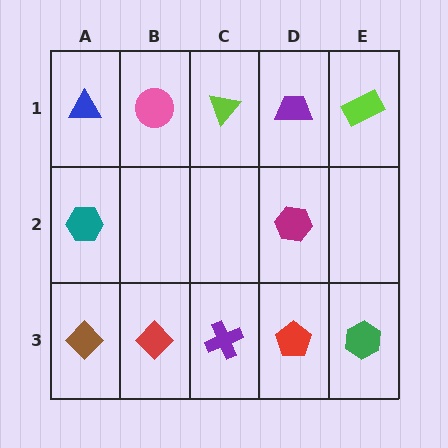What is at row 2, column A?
A teal hexagon.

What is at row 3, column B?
A red diamond.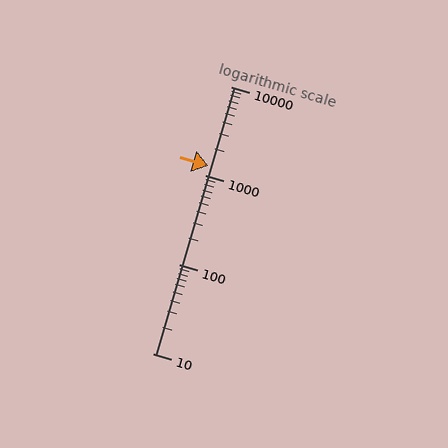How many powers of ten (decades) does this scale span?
The scale spans 3 decades, from 10 to 10000.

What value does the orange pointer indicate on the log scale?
The pointer indicates approximately 1300.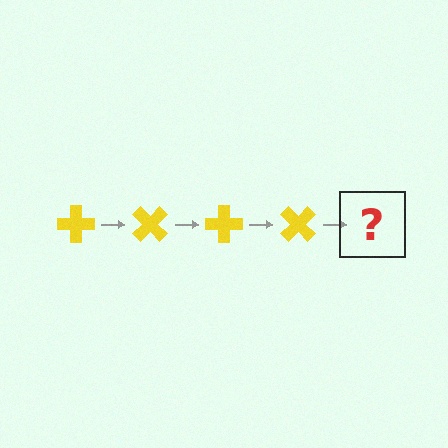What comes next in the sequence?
The next element should be a yellow cross rotated 180 degrees.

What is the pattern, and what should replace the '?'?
The pattern is that the cross rotates 45 degrees each step. The '?' should be a yellow cross rotated 180 degrees.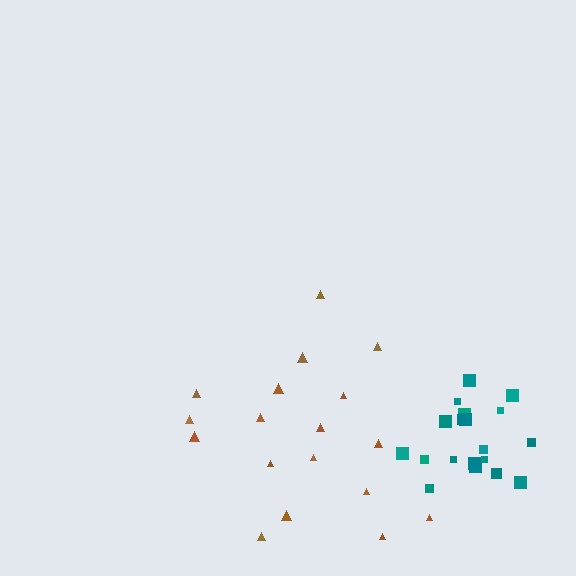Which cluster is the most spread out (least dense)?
Brown.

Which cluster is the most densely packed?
Teal.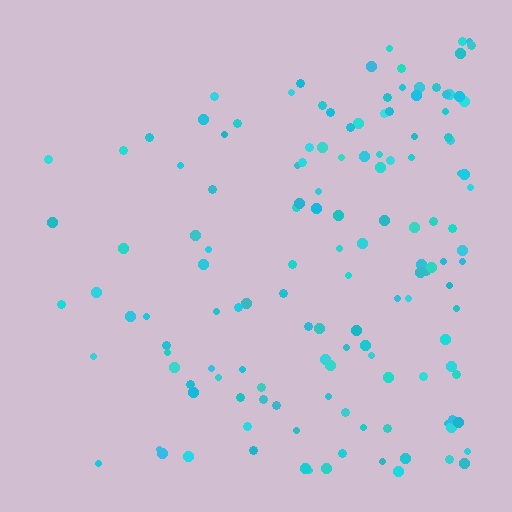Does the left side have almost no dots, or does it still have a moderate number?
Still a moderate number, just noticeably fewer than the right.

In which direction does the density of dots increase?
From left to right, with the right side densest.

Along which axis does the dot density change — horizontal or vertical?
Horizontal.